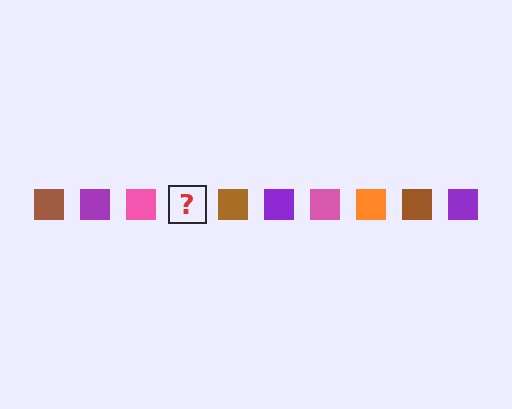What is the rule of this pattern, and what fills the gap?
The rule is that the pattern cycles through brown, purple, pink, orange squares. The gap should be filled with an orange square.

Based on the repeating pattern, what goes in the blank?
The blank should be an orange square.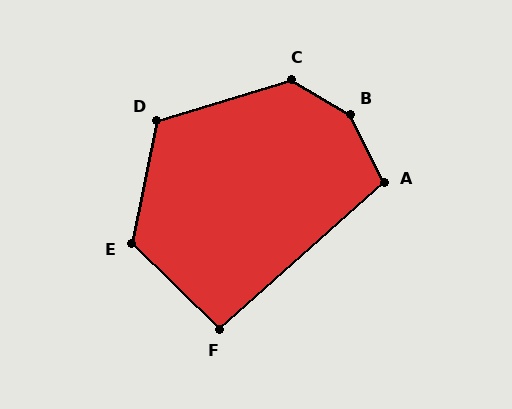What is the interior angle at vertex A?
Approximately 105 degrees (obtuse).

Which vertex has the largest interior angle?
B, at approximately 148 degrees.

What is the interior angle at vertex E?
Approximately 123 degrees (obtuse).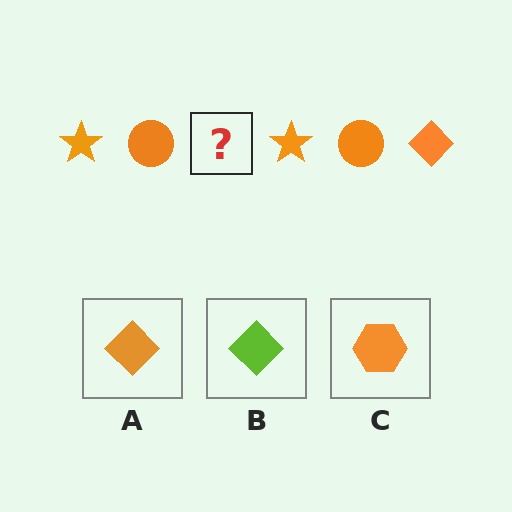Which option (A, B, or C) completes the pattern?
A.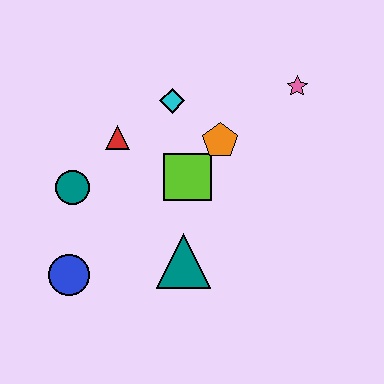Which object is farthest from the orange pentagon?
The blue circle is farthest from the orange pentagon.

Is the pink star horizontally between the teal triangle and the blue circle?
No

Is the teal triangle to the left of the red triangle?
No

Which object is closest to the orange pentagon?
The lime square is closest to the orange pentagon.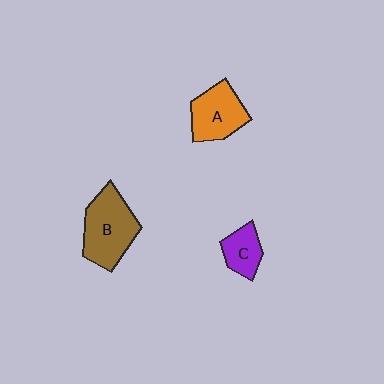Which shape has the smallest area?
Shape C (purple).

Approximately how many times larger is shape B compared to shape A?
Approximately 1.3 times.